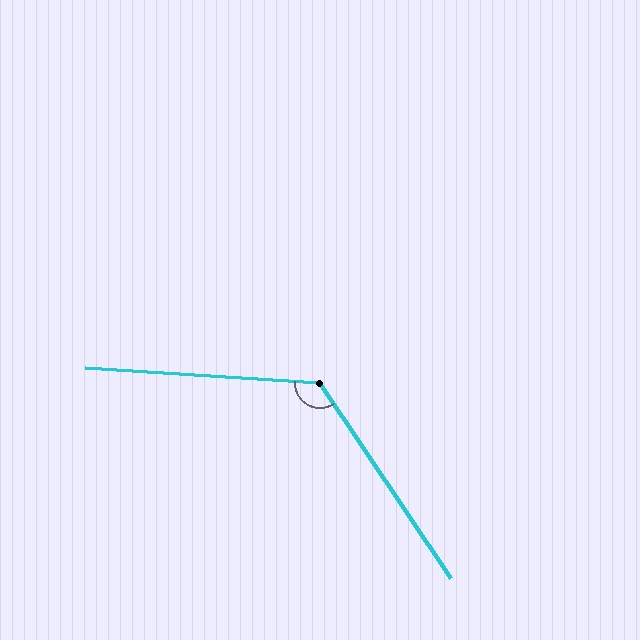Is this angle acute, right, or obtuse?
It is obtuse.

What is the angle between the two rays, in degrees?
Approximately 127 degrees.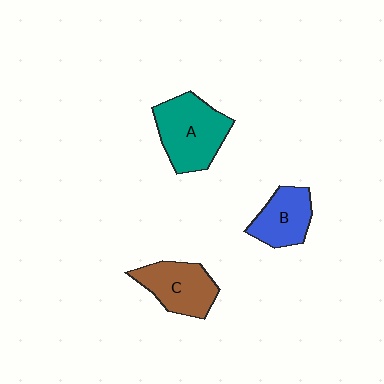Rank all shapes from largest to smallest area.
From largest to smallest: A (teal), C (brown), B (blue).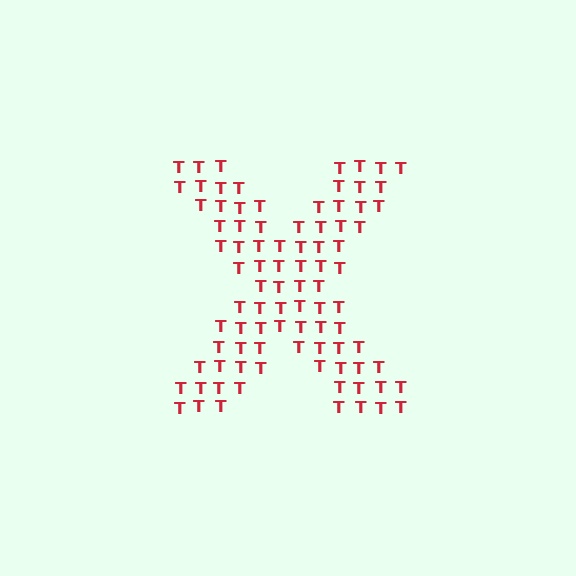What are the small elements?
The small elements are letter T's.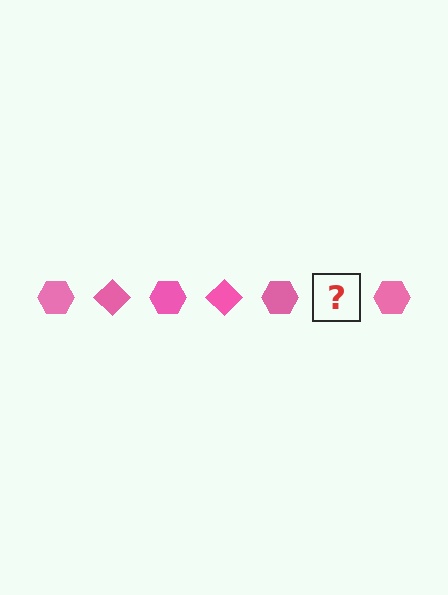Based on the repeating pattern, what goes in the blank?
The blank should be a pink diamond.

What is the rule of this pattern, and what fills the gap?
The rule is that the pattern cycles through hexagon, diamond shapes in pink. The gap should be filled with a pink diamond.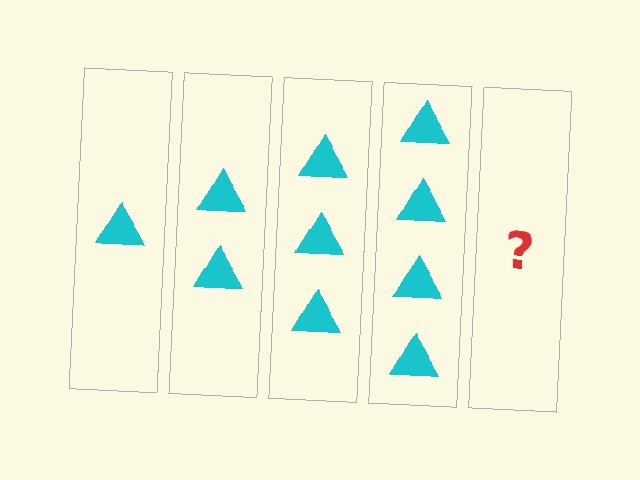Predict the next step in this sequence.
The next step is 5 triangles.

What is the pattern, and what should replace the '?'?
The pattern is that each step adds one more triangle. The '?' should be 5 triangles.